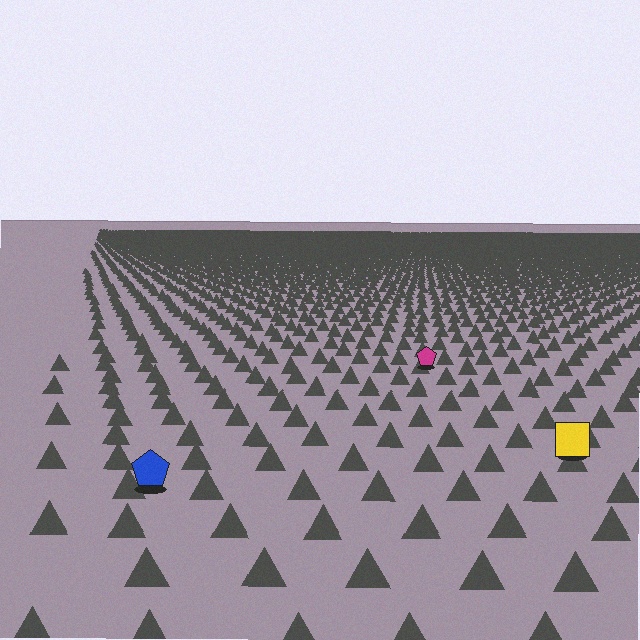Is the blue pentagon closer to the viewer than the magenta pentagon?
Yes. The blue pentagon is closer — you can tell from the texture gradient: the ground texture is coarser near it.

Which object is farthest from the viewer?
The magenta pentagon is farthest from the viewer. It appears smaller and the ground texture around it is denser.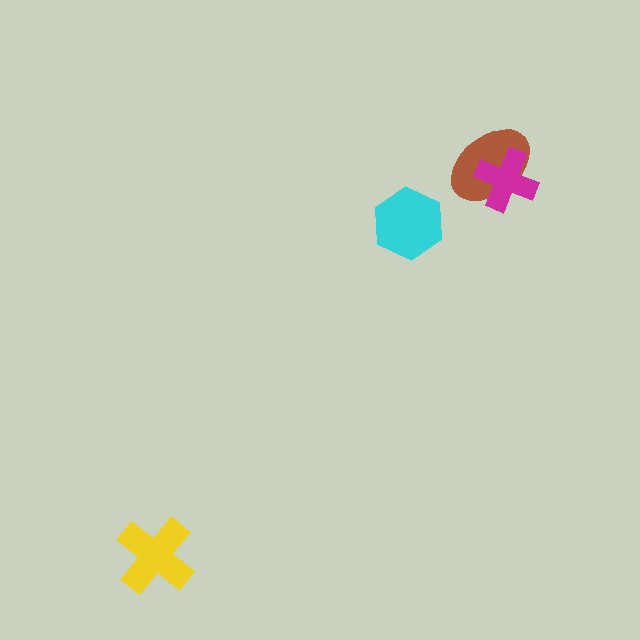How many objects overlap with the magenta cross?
1 object overlaps with the magenta cross.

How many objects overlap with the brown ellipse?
1 object overlaps with the brown ellipse.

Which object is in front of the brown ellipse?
The magenta cross is in front of the brown ellipse.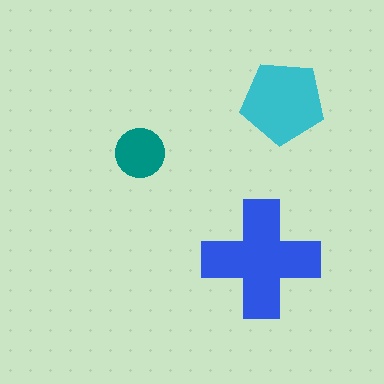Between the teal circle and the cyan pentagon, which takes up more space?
The cyan pentagon.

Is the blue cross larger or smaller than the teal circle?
Larger.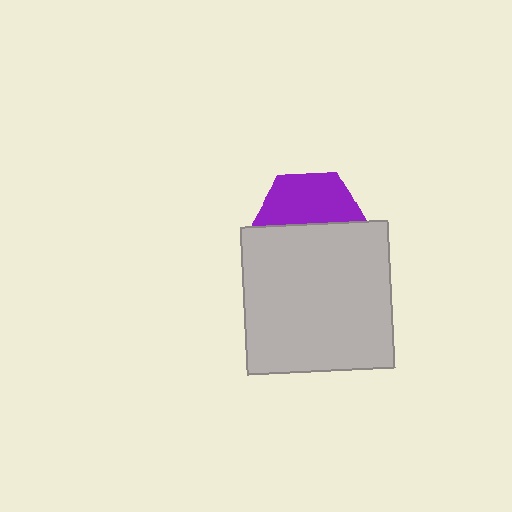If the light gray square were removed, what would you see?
You would see the complete purple hexagon.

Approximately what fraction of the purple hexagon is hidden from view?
Roughly 53% of the purple hexagon is hidden behind the light gray square.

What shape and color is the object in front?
The object in front is a light gray square.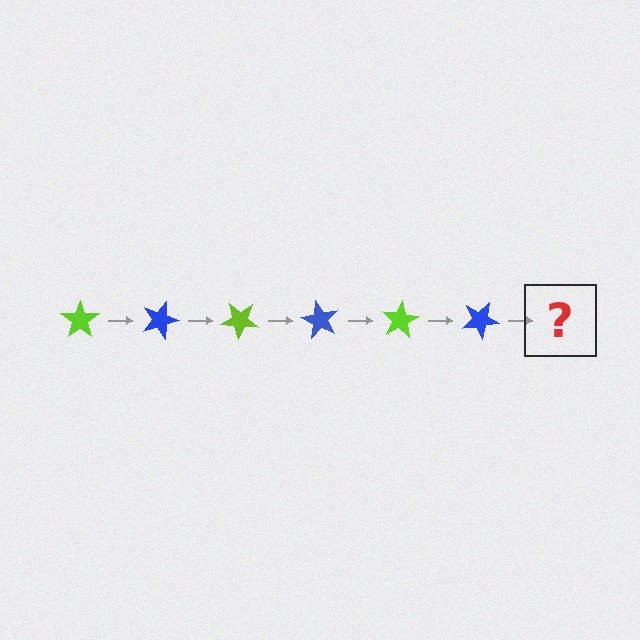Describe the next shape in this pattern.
It should be a lime star, rotated 120 degrees from the start.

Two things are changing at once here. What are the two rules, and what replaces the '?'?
The two rules are that it rotates 20 degrees each step and the color cycles through lime and blue. The '?' should be a lime star, rotated 120 degrees from the start.